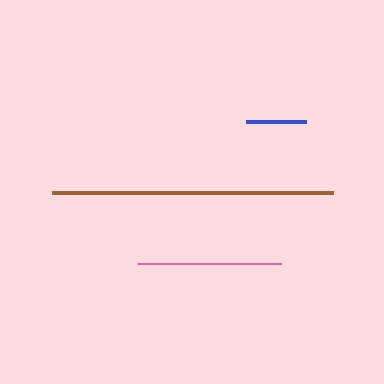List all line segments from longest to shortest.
From longest to shortest: brown, pink, blue.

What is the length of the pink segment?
The pink segment is approximately 143 pixels long.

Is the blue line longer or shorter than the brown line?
The brown line is longer than the blue line.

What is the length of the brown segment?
The brown segment is approximately 281 pixels long.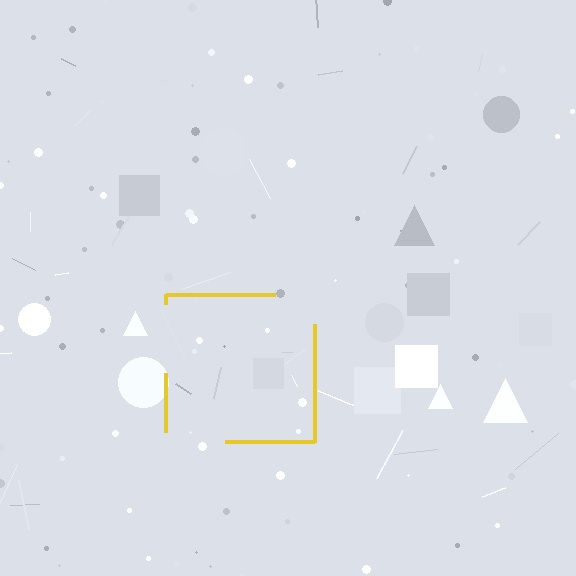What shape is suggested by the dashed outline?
The dashed outline suggests a square.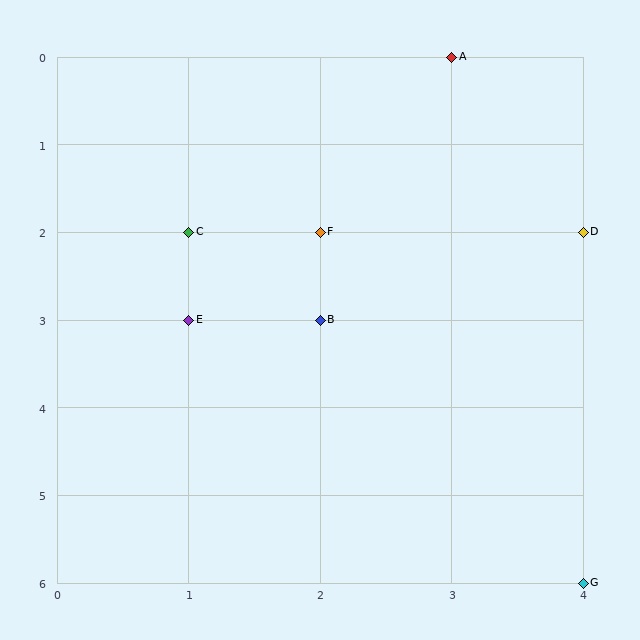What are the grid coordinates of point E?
Point E is at grid coordinates (1, 3).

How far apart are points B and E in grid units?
Points B and E are 1 column apart.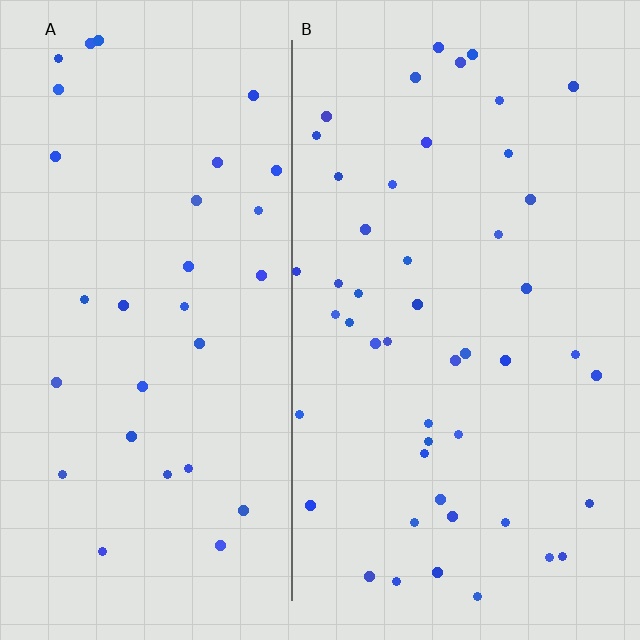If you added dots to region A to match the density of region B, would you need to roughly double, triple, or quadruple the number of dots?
Approximately double.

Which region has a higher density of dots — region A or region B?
B (the right).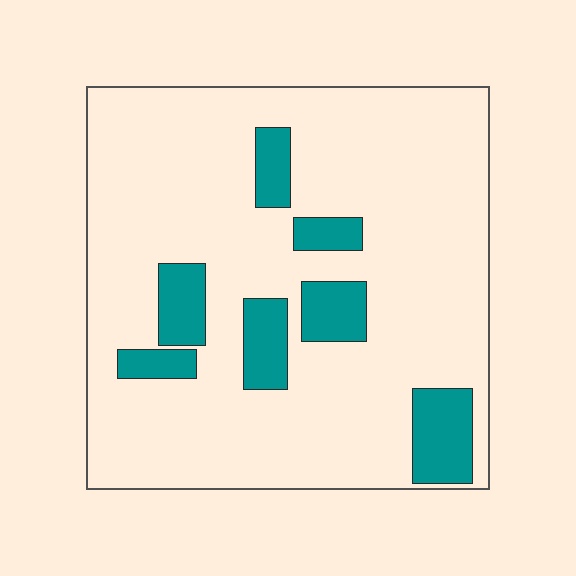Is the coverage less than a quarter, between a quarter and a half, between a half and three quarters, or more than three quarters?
Less than a quarter.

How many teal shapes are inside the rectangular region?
7.